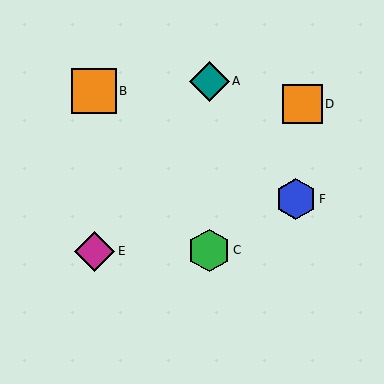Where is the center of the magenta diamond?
The center of the magenta diamond is at (95, 251).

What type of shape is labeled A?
Shape A is a teal diamond.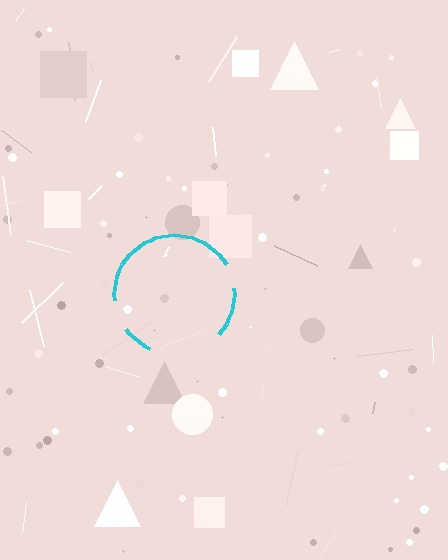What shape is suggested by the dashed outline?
The dashed outline suggests a circle.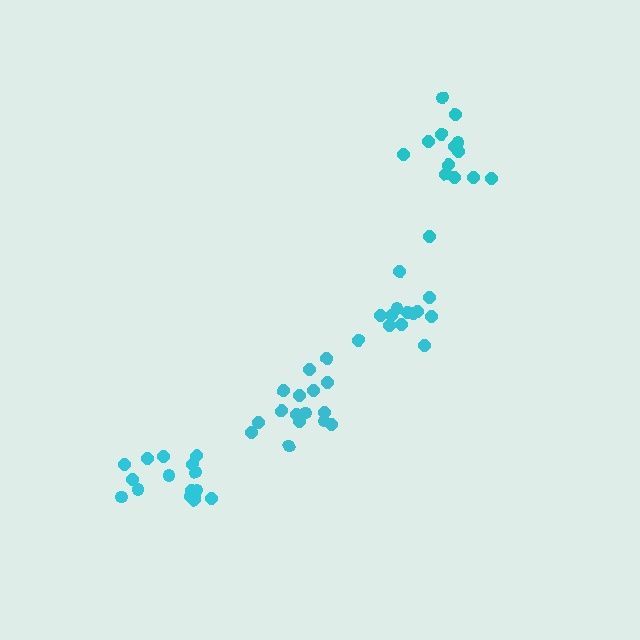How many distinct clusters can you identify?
There are 4 distinct clusters.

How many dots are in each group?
Group 1: 16 dots, Group 2: 13 dots, Group 3: 16 dots, Group 4: 14 dots (59 total).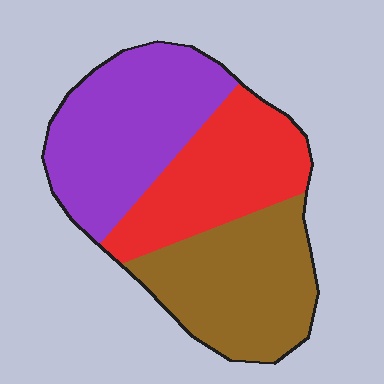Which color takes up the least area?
Red, at roughly 30%.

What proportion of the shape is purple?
Purple covers 37% of the shape.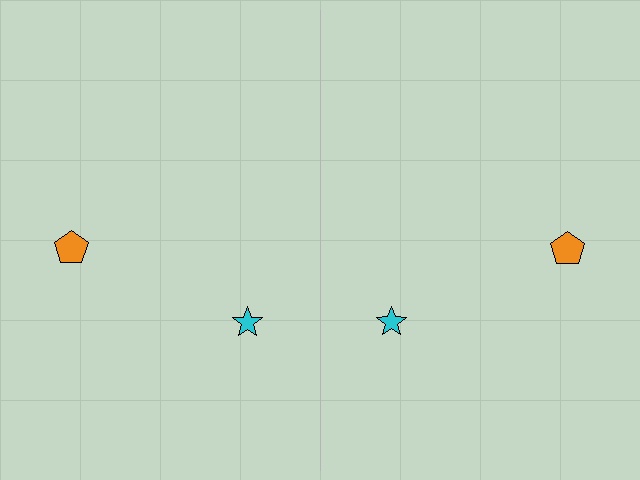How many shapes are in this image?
There are 4 shapes in this image.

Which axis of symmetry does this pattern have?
The pattern has a vertical axis of symmetry running through the center of the image.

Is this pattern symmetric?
Yes, this pattern has bilateral (reflection) symmetry.